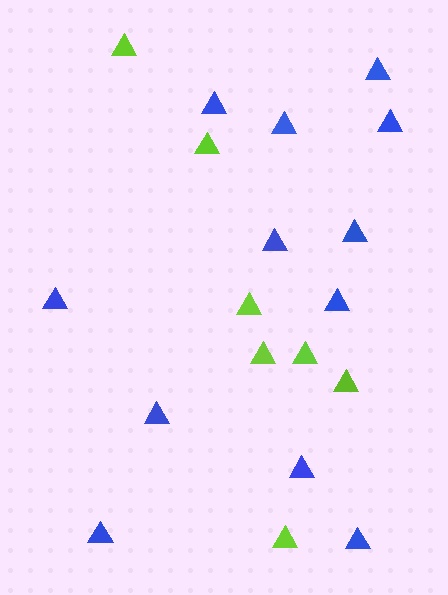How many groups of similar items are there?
There are 2 groups: one group of lime triangles (7) and one group of blue triangles (12).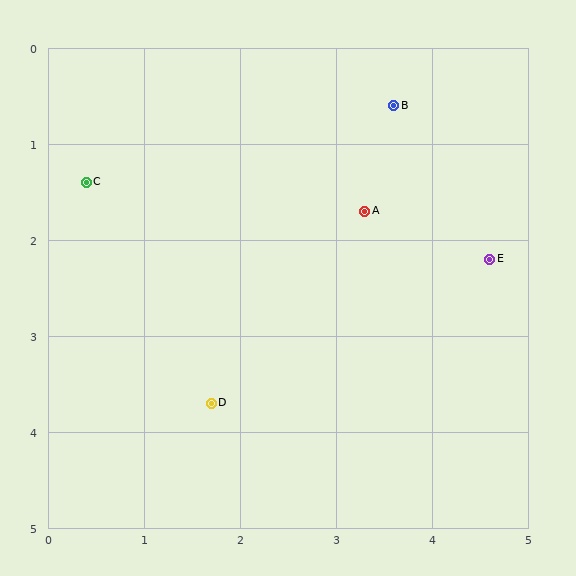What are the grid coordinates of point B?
Point B is at approximately (3.6, 0.6).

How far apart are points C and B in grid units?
Points C and B are about 3.3 grid units apart.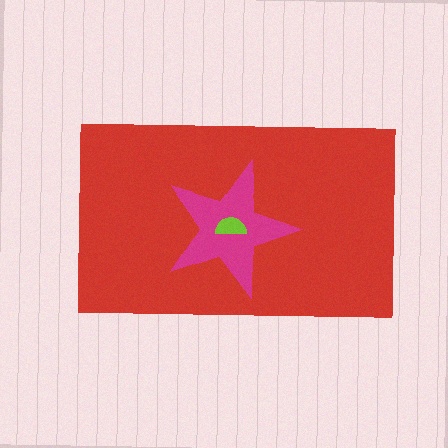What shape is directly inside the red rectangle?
The magenta star.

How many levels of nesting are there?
3.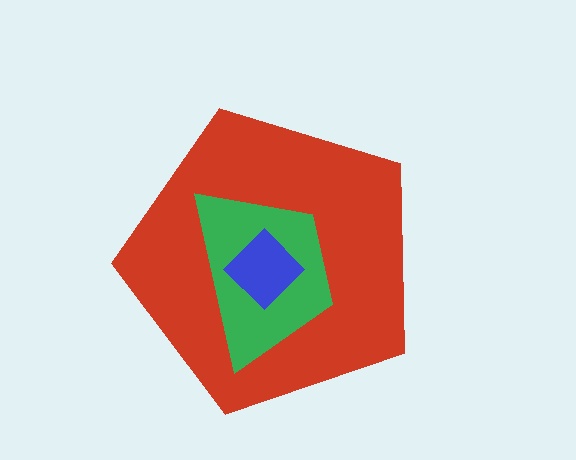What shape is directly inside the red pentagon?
The green trapezoid.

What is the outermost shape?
The red pentagon.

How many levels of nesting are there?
3.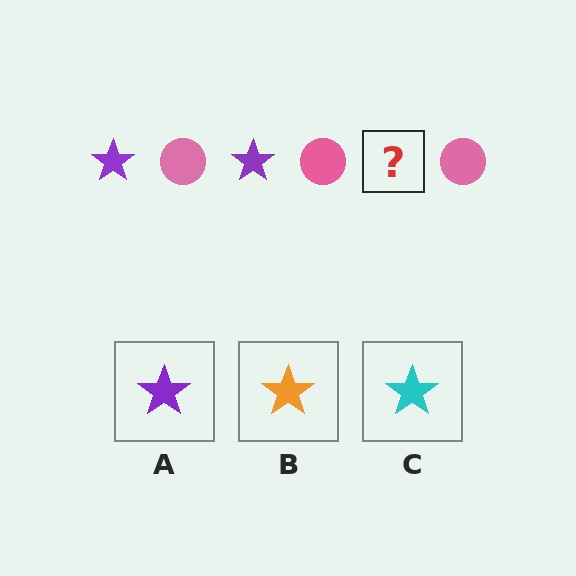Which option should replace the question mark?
Option A.